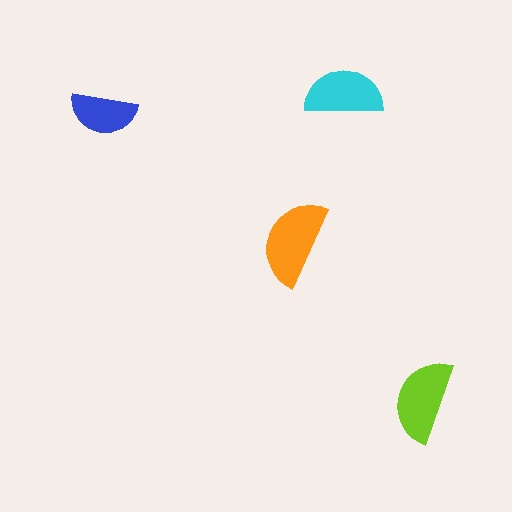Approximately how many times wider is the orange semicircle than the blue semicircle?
About 1.5 times wider.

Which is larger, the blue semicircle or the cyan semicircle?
The cyan one.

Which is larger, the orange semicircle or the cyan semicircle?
The orange one.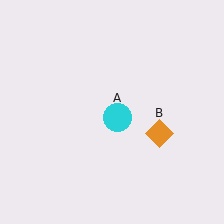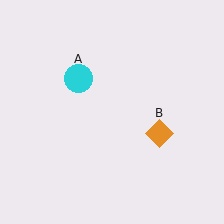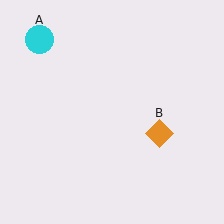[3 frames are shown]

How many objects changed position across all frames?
1 object changed position: cyan circle (object A).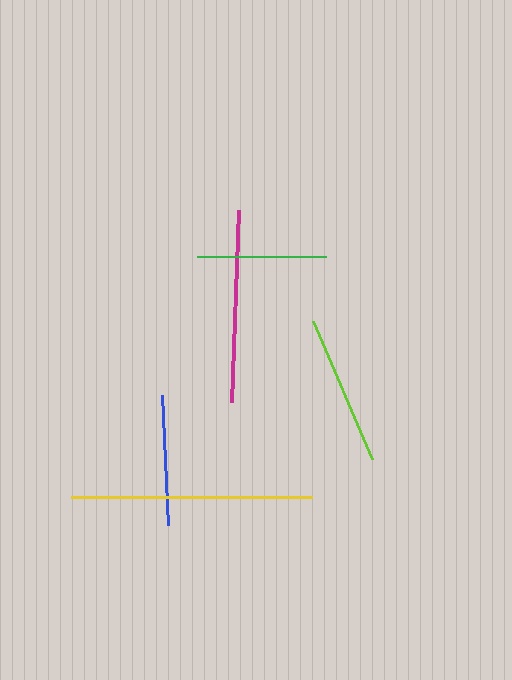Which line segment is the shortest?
The green line is the shortest at approximately 129 pixels.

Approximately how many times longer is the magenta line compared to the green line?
The magenta line is approximately 1.5 times the length of the green line.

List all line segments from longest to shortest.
From longest to shortest: yellow, magenta, lime, blue, green.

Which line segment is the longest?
The yellow line is the longest at approximately 241 pixels.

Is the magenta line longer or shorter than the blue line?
The magenta line is longer than the blue line.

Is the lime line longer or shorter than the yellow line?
The yellow line is longer than the lime line.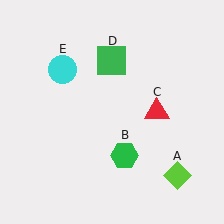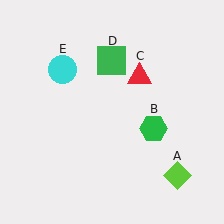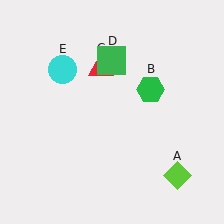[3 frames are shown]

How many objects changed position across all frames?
2 objects changed position: green hexagon (object B), red triangle (object C).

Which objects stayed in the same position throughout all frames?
Lime diamond (object A) and green square (object D) and cyan circle (object E) remained stationary.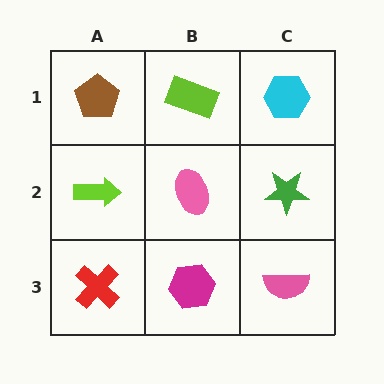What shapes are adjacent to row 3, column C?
A green star (row 2, column C), a magenta hexagon (row 3, column B).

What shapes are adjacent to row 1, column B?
A pink ellipse (row 2, column B), a brown pentagon (row 1, column A), a cyan hexagon (row 1, column C).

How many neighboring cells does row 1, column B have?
3.